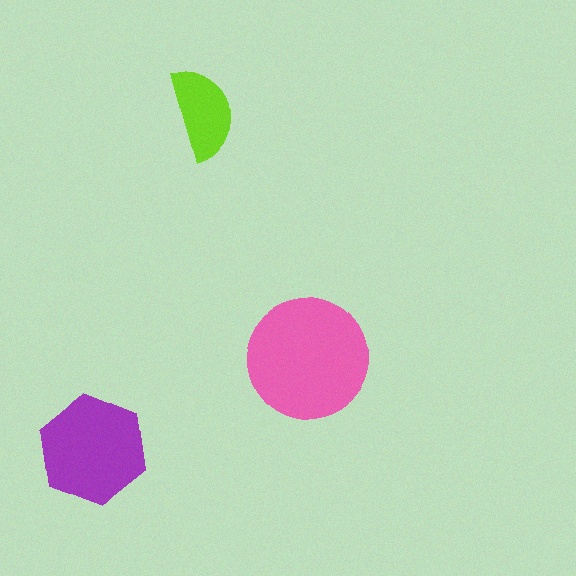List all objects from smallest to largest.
The lime semicircle, the purple hexagon, the pink circle.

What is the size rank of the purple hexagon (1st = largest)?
2nd.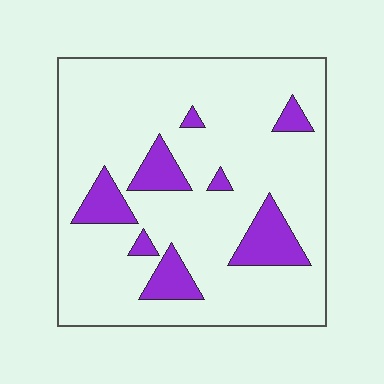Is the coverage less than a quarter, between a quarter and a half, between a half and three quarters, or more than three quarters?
Less than a quarter.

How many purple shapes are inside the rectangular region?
8.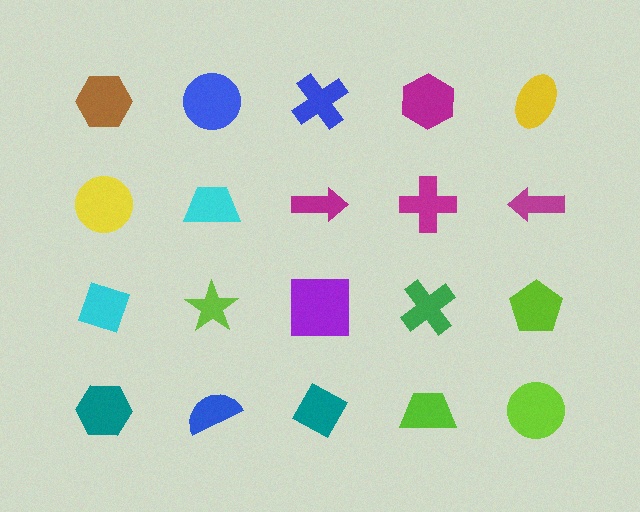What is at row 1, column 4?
A magenta hexagon.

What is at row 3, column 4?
A green cross.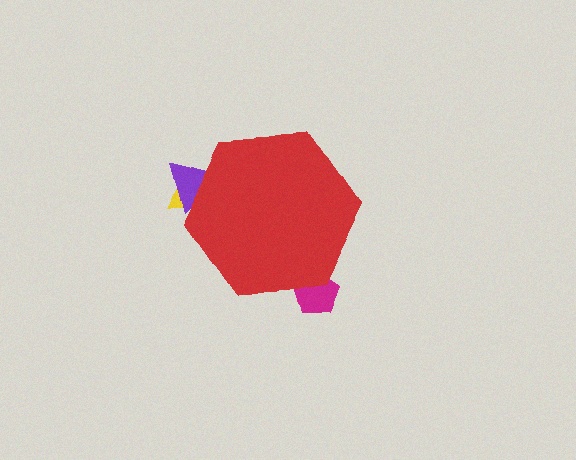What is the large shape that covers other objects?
A red hexagon.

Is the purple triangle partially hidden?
Yes, the purple triangle is partially hidden behind the red hexagon.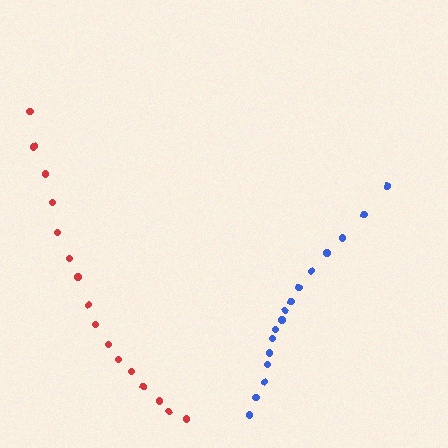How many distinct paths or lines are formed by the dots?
There are 2 distinct paths.